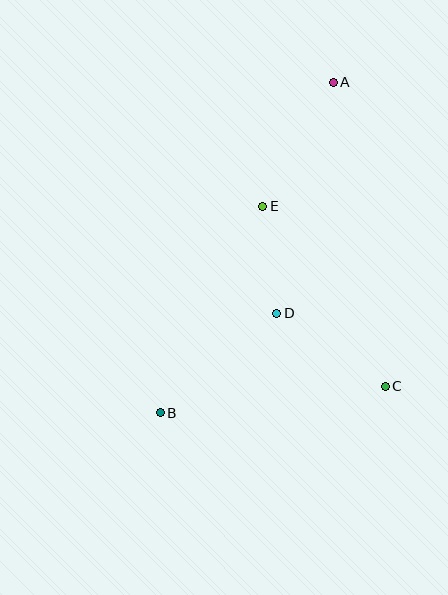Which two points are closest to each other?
Points D and E are closest to each other.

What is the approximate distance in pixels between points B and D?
The distance between B and D is approximately 153 pixels.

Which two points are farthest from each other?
Points A and B are farthest from each other.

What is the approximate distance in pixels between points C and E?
The distance between C and E is approximately 218 pixels.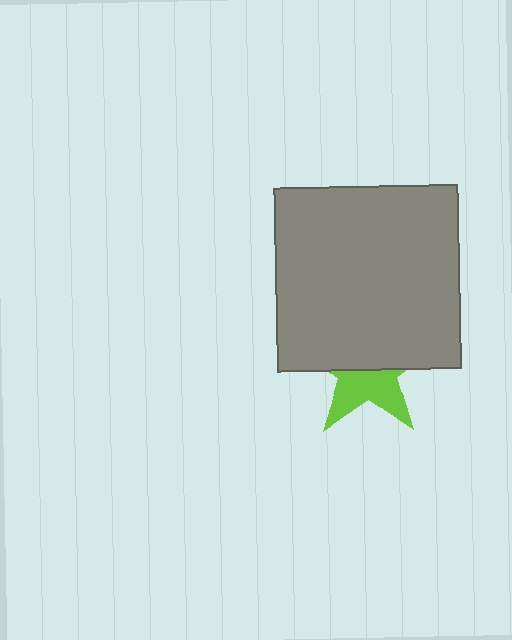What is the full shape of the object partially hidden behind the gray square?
The partially hidden object is a lime star.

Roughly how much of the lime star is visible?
A small part of it is visible (roughly 43%).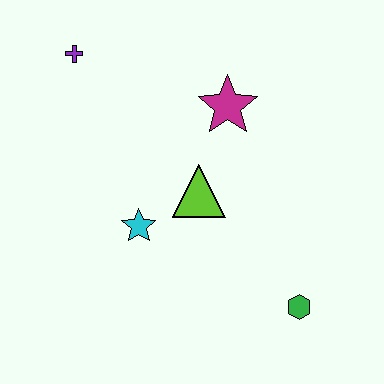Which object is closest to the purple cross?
The magenta star is closest to the purple cross.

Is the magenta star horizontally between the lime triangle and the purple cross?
No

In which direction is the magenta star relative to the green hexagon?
The magenta star is above the green hexagon.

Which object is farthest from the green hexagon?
The purple cross is farthest from the green hexagon.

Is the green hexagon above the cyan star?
No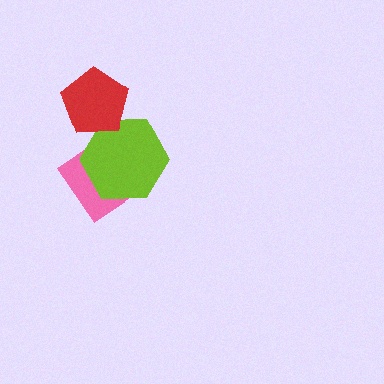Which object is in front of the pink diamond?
The lime hexagon is in front of the pink diamond.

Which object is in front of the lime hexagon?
The red pentagon is in front of the lime hexagon.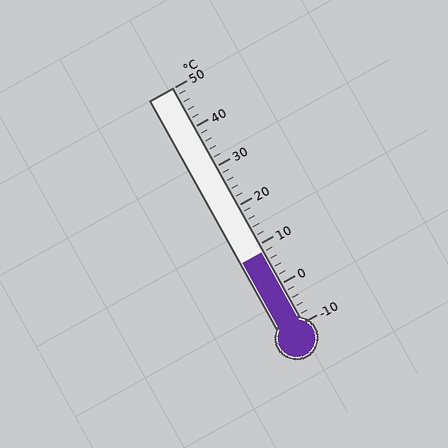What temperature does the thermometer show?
The thermometer shows approximately 8°C.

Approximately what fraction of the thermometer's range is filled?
The thermometer is filled to approximately 30% of its range.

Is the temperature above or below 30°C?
The temperature is below 30°C.